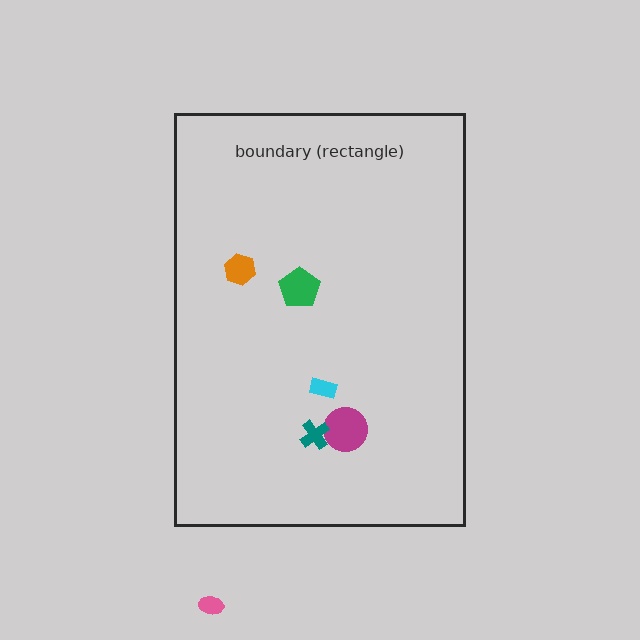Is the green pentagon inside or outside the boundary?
Inside.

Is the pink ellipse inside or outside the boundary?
Outside.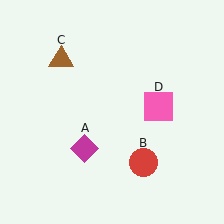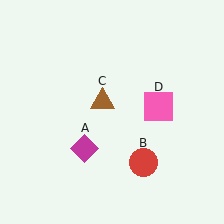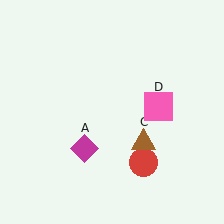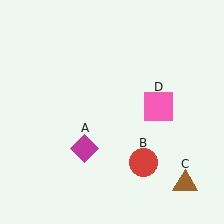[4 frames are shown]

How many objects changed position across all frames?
1 object changed position: brown triangle (object C).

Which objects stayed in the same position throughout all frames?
Magenta diamond (object A) and red circle (object B) and pink square (object D) remained stationary.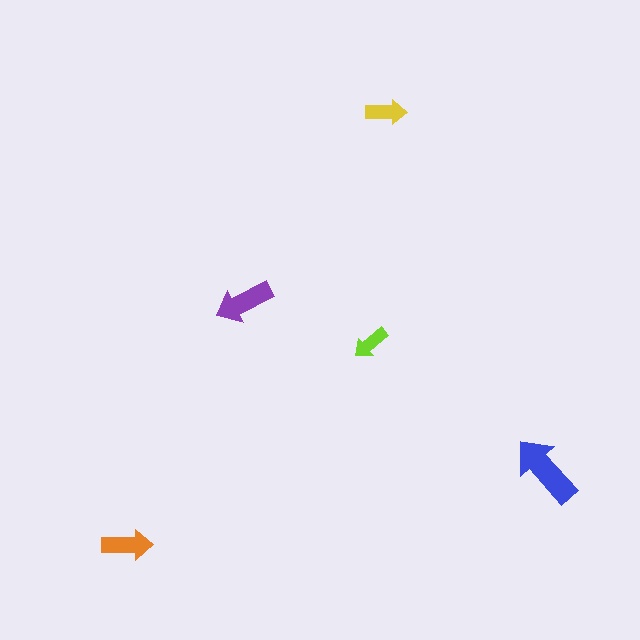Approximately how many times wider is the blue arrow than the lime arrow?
About 2 times wider.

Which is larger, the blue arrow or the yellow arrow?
The blue one.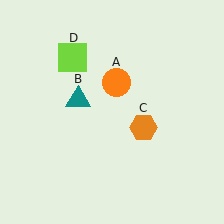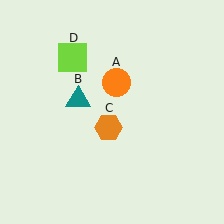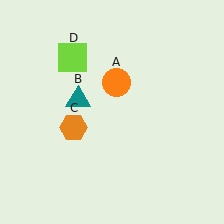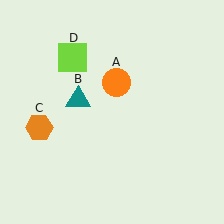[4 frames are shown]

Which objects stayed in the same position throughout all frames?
Orange circle (object A) and teal triangle (object B) and lime square (object D) remained stationary.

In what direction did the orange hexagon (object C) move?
The orange hexagon (object C) moved left.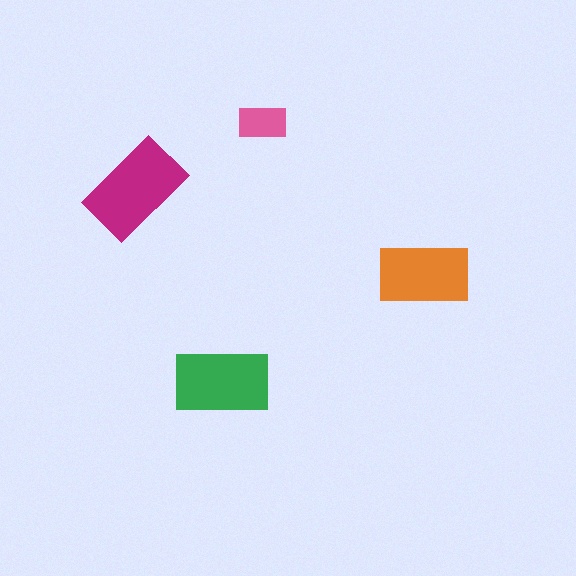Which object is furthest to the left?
The magenta rectangle is leftmost.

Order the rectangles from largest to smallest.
the magenta one, the green one, the orange one, the pink one.